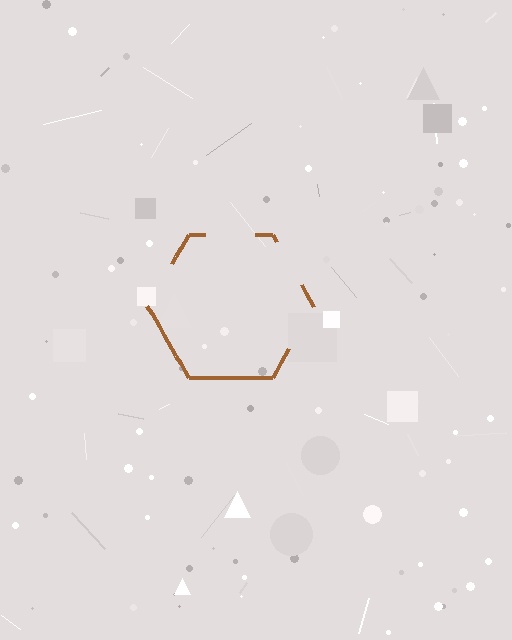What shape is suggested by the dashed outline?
The dashed outline suggests a hexagon.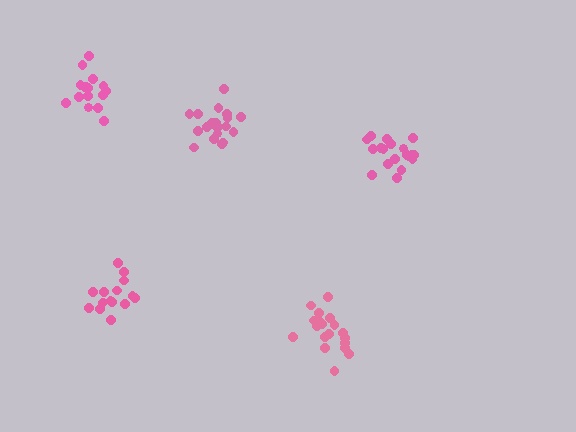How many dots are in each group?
Group 1: 16 dots, Group 2: 19 dots, Group 3: 15 dots, Group 4: 20 dots, Group 5: 19 dots (89 total).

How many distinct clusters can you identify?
There are 5 distinct clusters.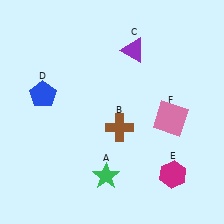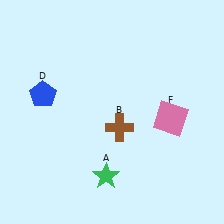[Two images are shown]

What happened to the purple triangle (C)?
The purple triangle (C) was removed in Image 2. It was in the top-right area of Image 1.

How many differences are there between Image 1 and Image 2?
There are 2 differences between the two images.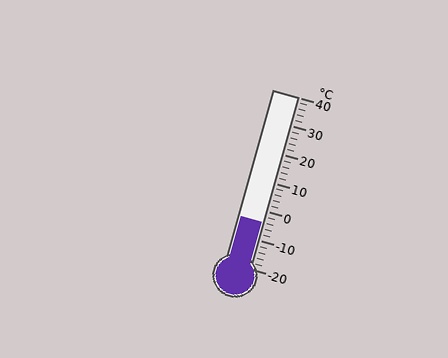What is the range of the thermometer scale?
The thermometer scale ranges from -20°C to 40°C.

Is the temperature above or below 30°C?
The temperature is below 30°C.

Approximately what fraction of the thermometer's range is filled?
The thermometer is filled to approximately 25% of its range.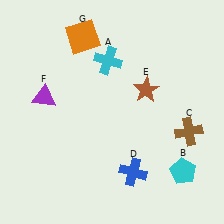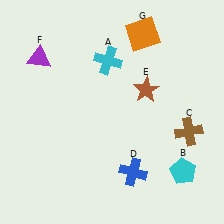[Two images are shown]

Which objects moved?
The objects that moved are: the purple triangle (F), the orange square (G).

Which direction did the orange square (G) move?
The orange square (G) moved right.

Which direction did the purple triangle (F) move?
The purple triangle (F) moved up.